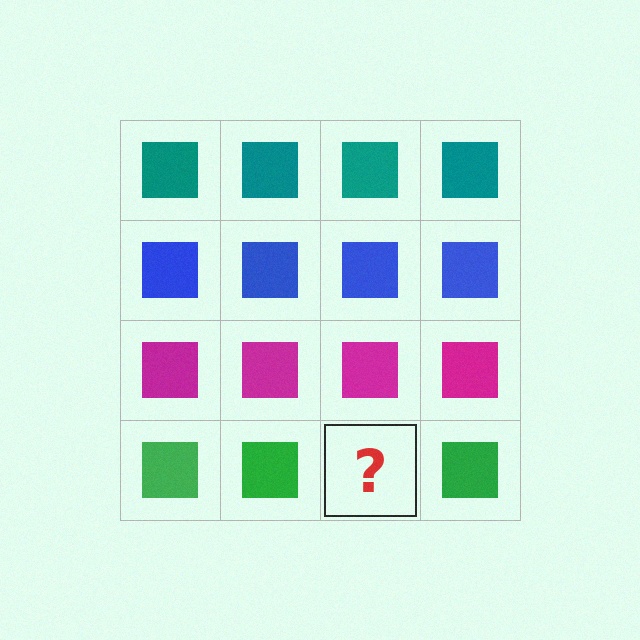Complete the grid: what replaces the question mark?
The question mark should be replaced with a green square.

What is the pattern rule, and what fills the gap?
The rule is that each row has a consistent color. The gap should be filled with a green square.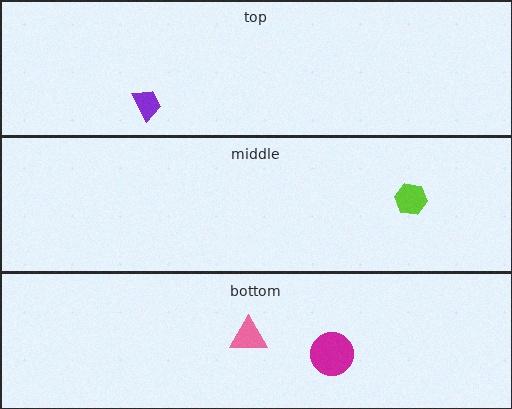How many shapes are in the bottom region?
2.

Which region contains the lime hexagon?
The middle region.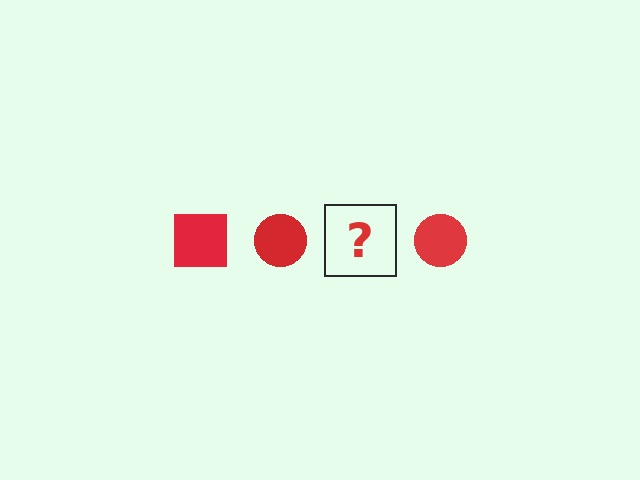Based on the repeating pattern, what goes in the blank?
The blank should be a red square.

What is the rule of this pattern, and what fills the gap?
The rule is that the pattern cycles through square, circle shapes in red. The gap should be filled with a red square.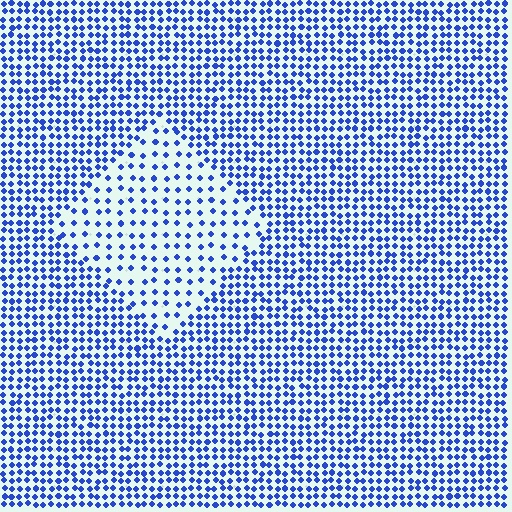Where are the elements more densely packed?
The elements are more densely packed outside the diamond boundary.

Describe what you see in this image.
The image contains small blue elements arranged at two different densities. A diamond-shaped region is visible where the elements are less densely packed than the surrounding area.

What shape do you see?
I see a diamond.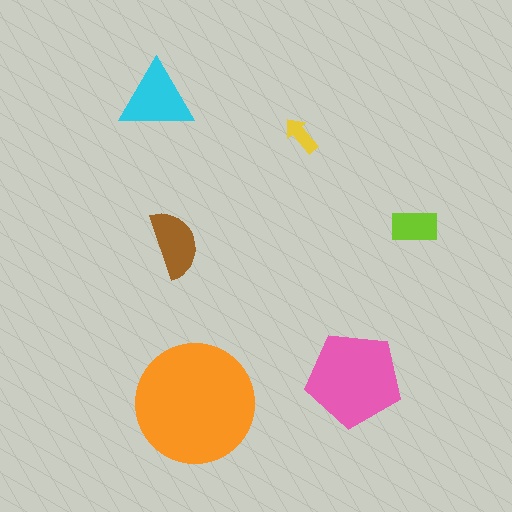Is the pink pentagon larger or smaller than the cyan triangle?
Larger.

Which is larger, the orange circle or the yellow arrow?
The orange circle.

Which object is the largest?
The orange circle.